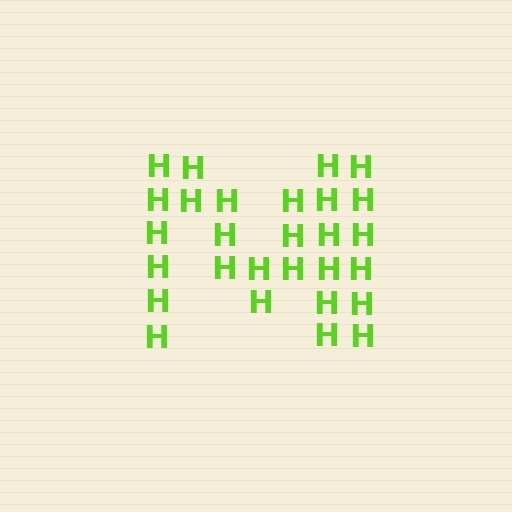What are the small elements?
The small elements are letter H's.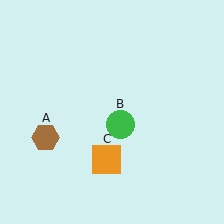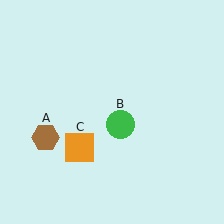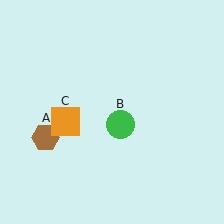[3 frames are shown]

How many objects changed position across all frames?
1 object changed position: orange square (object C).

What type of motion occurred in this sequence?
The orange square (object C) rotated clockwise around the center of the scene.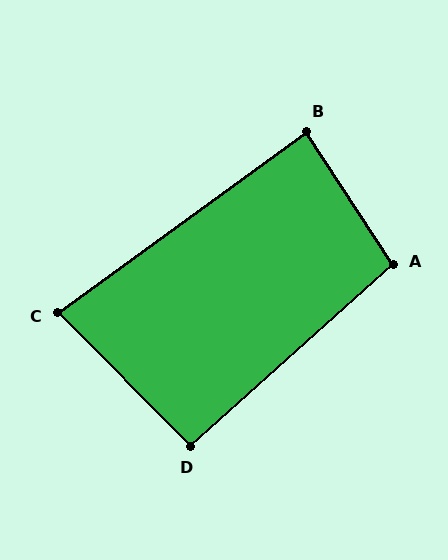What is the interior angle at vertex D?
Approximately 93 degrees (approximately right).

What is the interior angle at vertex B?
Approximately 87 degrees (approximately right).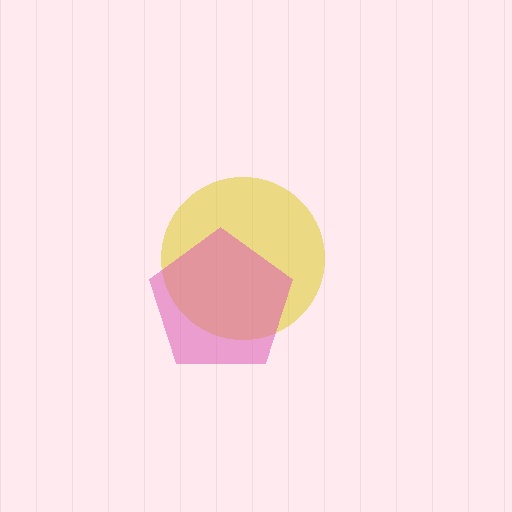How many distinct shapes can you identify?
There are 2 distinct shapes: a yellow circle, a pink pentagon.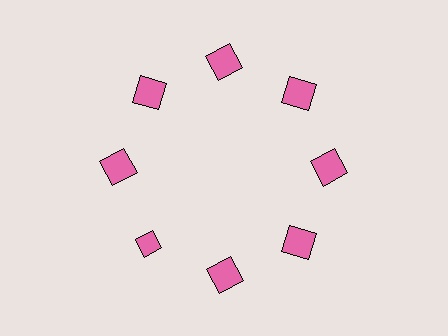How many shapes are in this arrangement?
There are 8 shapes arranged in a ring pattern.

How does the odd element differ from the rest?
It has a different shape: diamond instead of square.